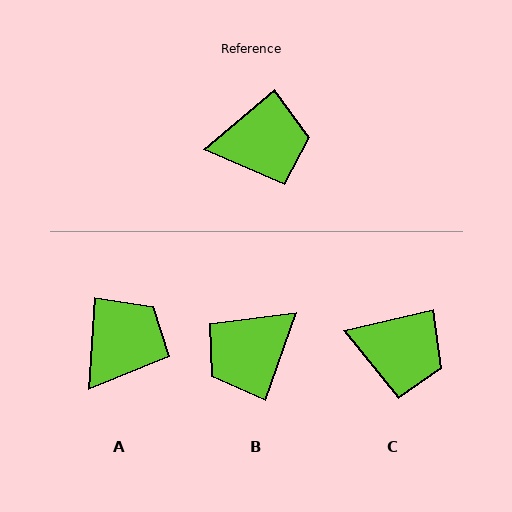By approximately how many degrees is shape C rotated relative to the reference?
Approximately 28 degrees clockwise.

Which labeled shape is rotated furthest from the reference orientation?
B, about 150 degrees away.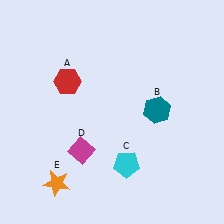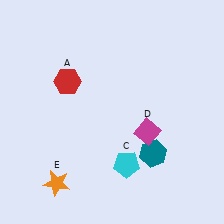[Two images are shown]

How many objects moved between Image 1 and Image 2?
2 objects moved between the two images.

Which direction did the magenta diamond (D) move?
The magenta diamond (D) moved right.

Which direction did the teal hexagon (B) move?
The teal hexagon (B) moved down.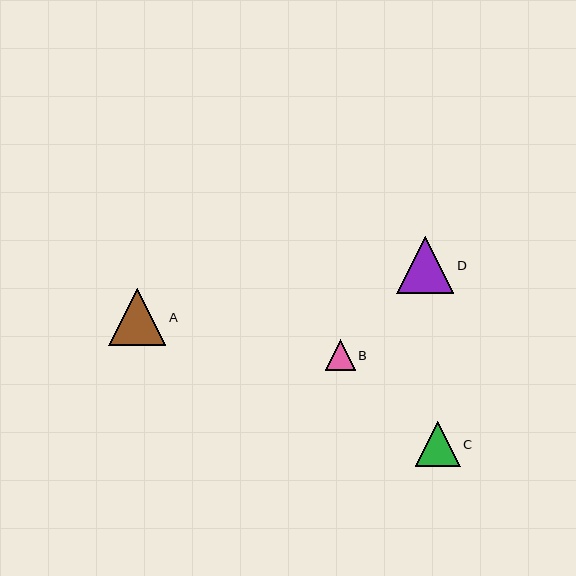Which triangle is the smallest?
Triangle B is the smallest with a size of approximately 30 pixels.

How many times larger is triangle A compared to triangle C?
Triangle A is approximately 1.3 times the size of triangle C.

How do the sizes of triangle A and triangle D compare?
Triangle A and triangle D are approximately the same size.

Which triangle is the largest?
Triangle A is the largest with a size of approximately 57 pixels.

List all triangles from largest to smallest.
From largest to smallest: A, D, C, B.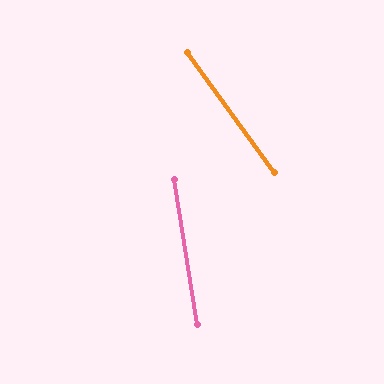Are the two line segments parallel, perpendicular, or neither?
Neither parallel nor perpendicular — they differ by about 27°.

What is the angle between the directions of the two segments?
Approximately 27 degrees.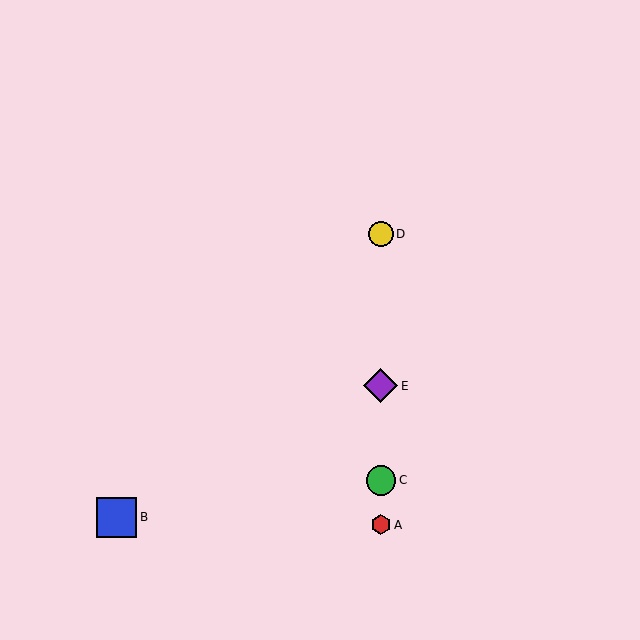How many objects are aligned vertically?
4 objects (A, C, D, E) are aligned vertically.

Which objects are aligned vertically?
Objects A, C, D, E are aligned vertically.